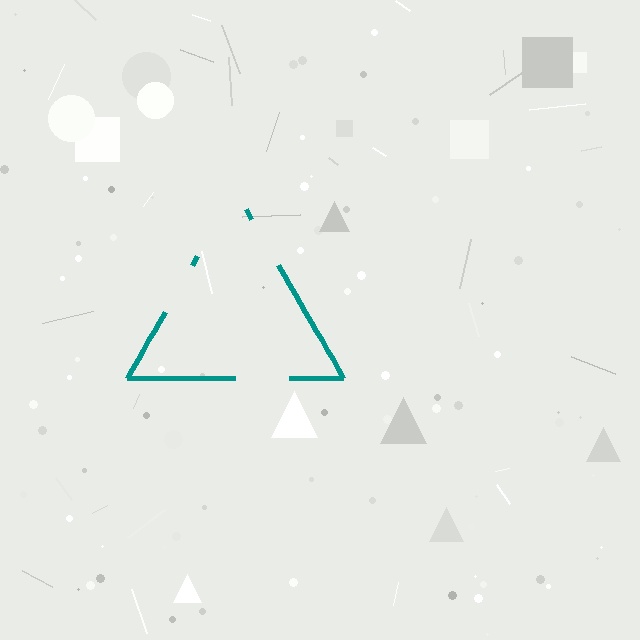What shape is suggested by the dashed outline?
The dashed outline suggests a triangle.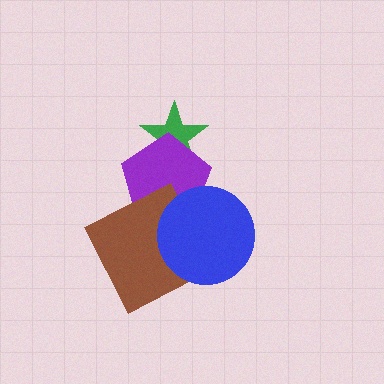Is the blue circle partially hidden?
No, no other shape covers it.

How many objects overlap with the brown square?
2 objects overlap with the brown square.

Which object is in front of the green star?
The purple pentagon is in front of the green star.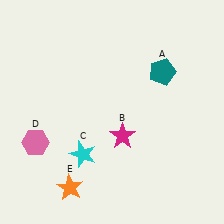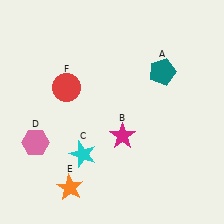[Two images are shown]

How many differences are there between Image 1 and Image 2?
There is 1 difference between the two images.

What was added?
A red circle (F) was added in Image 2.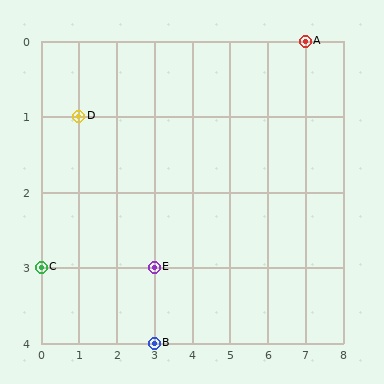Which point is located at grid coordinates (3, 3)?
Point E is at (3, 3).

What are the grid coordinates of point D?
Point D is at grid coordinates (1, 1).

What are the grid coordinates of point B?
Point B is at grid coordinates (3, 4).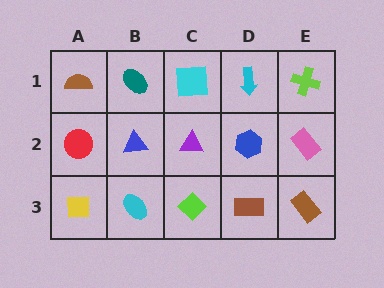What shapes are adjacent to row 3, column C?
A purple triangle (row 2, column C), a cyan ellipse (row 3, column B), a brown rectangle (row 3, column D).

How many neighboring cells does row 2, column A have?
3.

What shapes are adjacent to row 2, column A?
A brown semicircle (row 1, column A), a yellow square (row 3, column A), a blue triangle (row 2, column B).